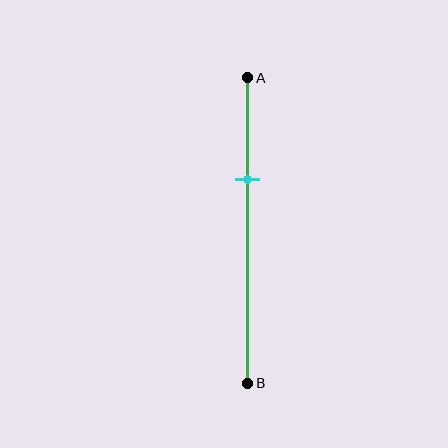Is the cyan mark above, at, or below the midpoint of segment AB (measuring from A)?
The cyan mark is above the midpoint of segment AB.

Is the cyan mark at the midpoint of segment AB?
No, the mark is at about 35% from A, not at the 50% midpoint.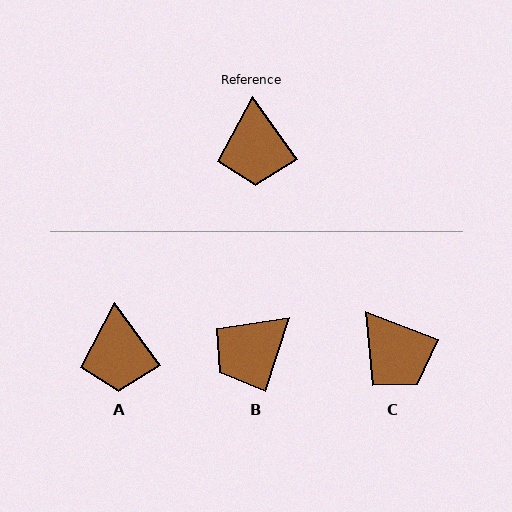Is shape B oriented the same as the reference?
No, it is off by about 54 degrees.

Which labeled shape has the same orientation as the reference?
A.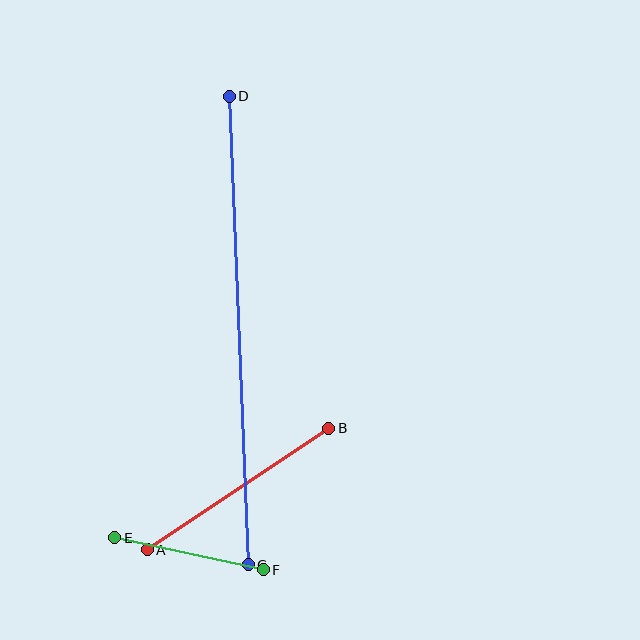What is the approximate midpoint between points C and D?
The midpoint is at approximately (239, 330) pixels.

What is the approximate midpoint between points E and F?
The midpoint is at approximately (189, 554) pixels.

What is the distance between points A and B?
The distance is approximately 218 pixels.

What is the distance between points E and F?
The distance is approximately 152 pixels.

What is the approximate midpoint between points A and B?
The midpoint is at approximately (238, 489) pixels.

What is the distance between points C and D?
The distance is approximately 469 pixels.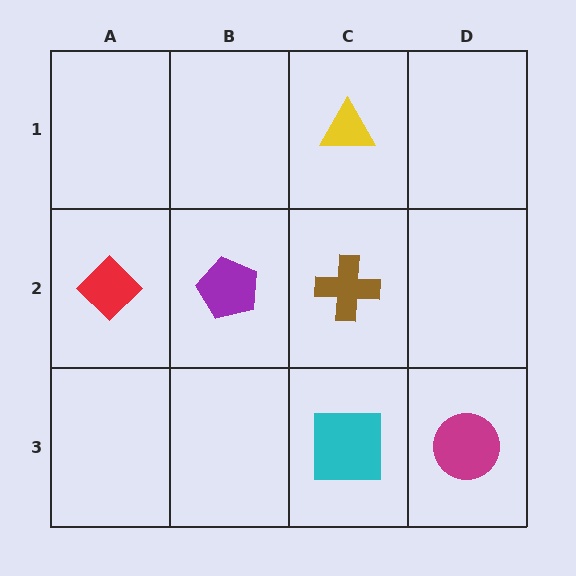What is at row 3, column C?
A cyan square.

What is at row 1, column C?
A yellow triangle.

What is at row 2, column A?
A red diamond.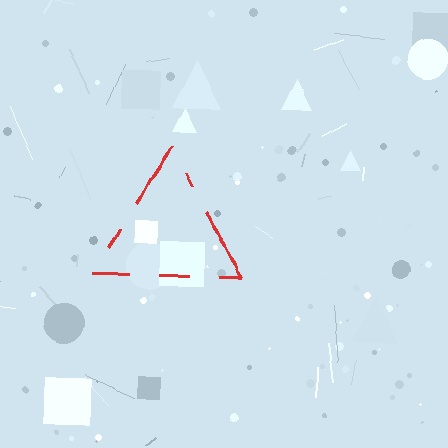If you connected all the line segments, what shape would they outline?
They would outline a triangle.